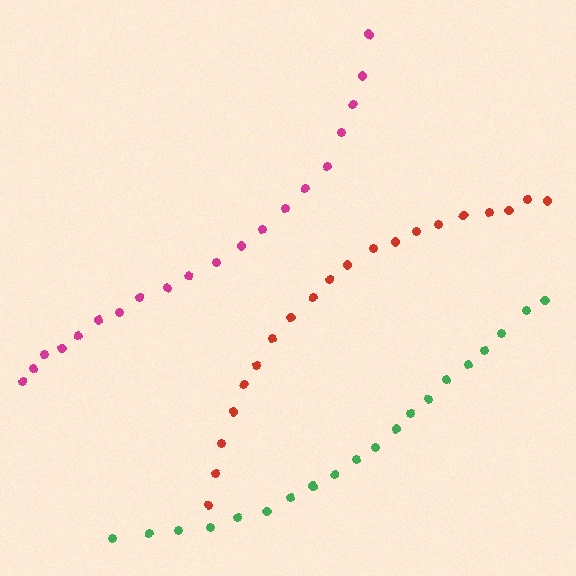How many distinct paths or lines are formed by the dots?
There are 3 distinct paths.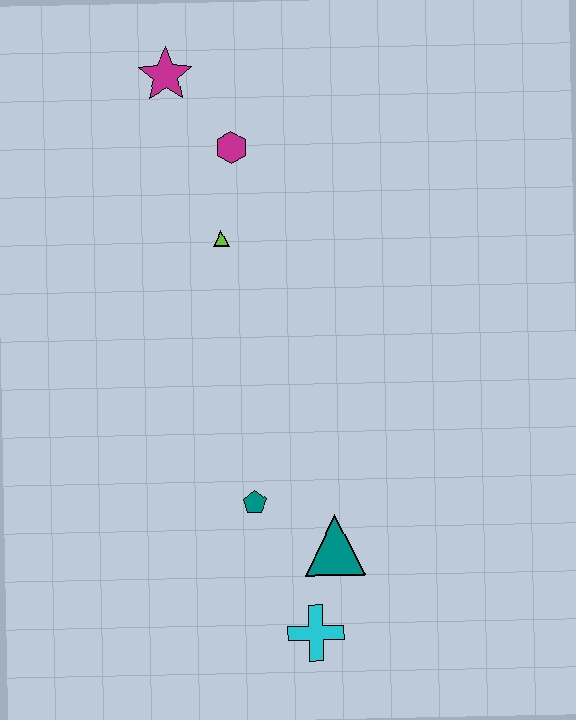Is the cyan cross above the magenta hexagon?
No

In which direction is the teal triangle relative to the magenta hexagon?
The teal triangle is below the magenta hexagon.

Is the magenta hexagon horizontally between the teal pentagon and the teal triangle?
No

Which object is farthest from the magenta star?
The cyan cross is farthest from the magenta star.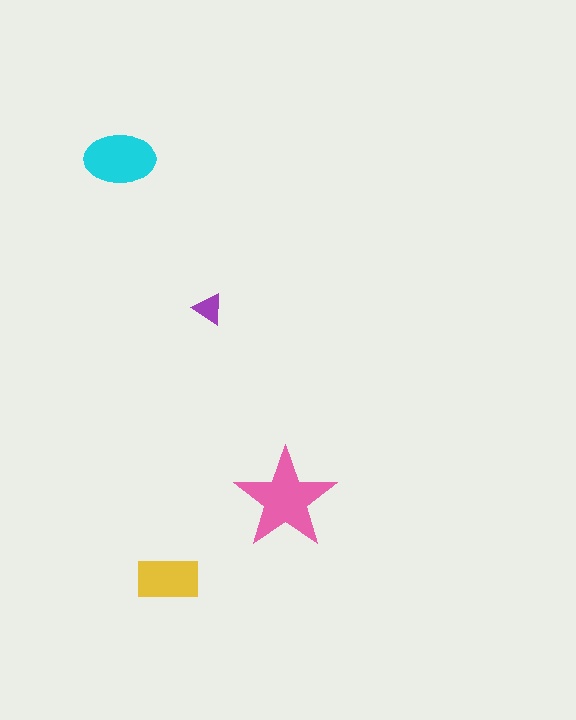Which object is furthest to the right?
The pink star is rightmost.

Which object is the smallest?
The purple triangle.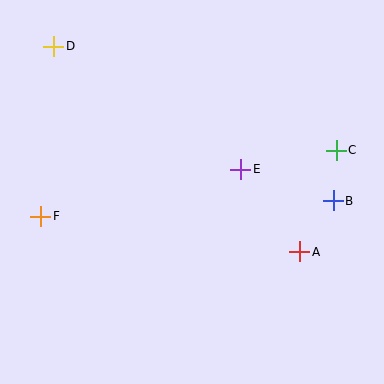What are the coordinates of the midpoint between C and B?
The midpoint between C and B is at (335, 176).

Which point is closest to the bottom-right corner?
Point A is closest to the bottom-right corner.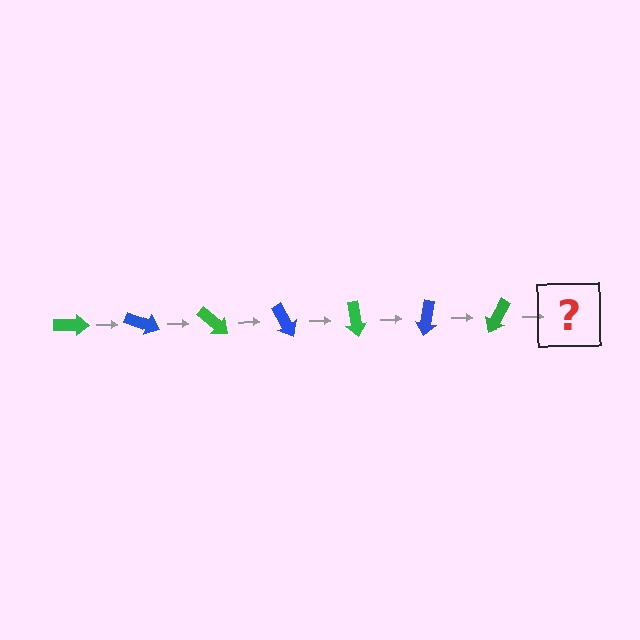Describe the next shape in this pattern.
It should be a blue arrow, rotated 140 degrees from the start.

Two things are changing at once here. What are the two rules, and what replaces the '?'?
The two rules are that it rotates 20 degrees each step and the color cycles through green and blue. The '?' should be a blue arrow, rotated 140 degrees from the start.